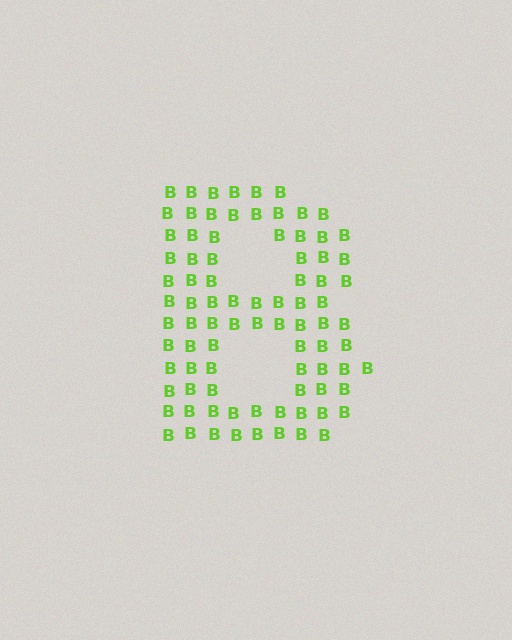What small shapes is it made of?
It is made of small letter B's.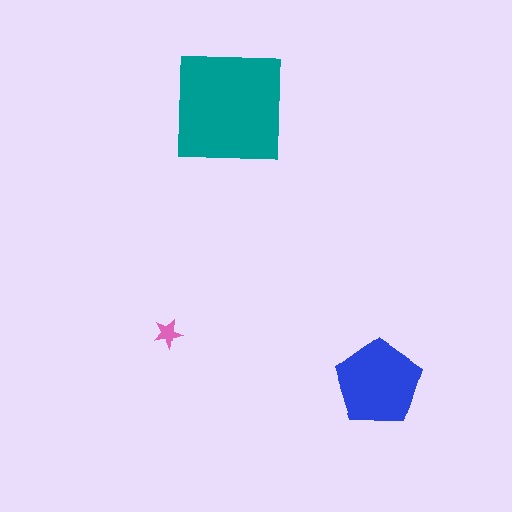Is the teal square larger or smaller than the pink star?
Larger.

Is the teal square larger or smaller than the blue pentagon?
Larger.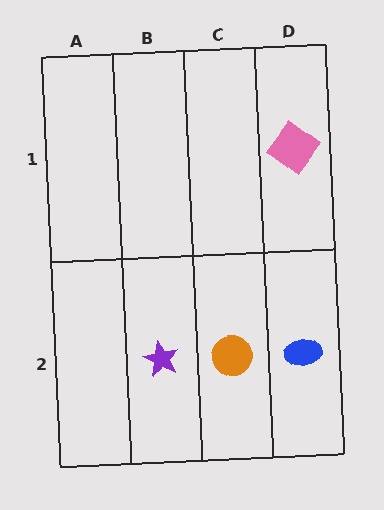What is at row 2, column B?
A purple star.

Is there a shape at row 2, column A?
No, that cell is empty.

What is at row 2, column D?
A blue ellipse.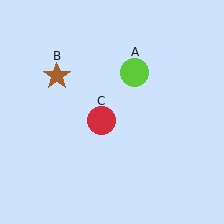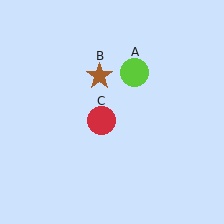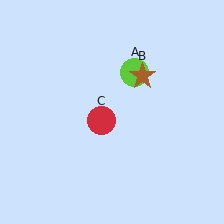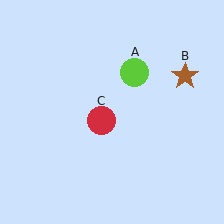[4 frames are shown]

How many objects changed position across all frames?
1 object changed position: brown star (object B).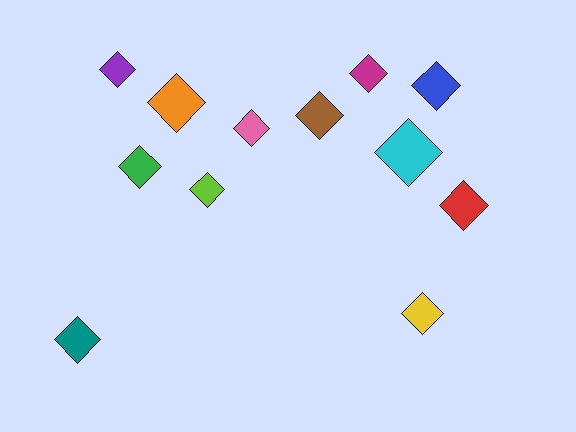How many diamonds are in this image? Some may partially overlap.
There are 12 diamonds.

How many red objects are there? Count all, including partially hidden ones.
There is 1 red object.